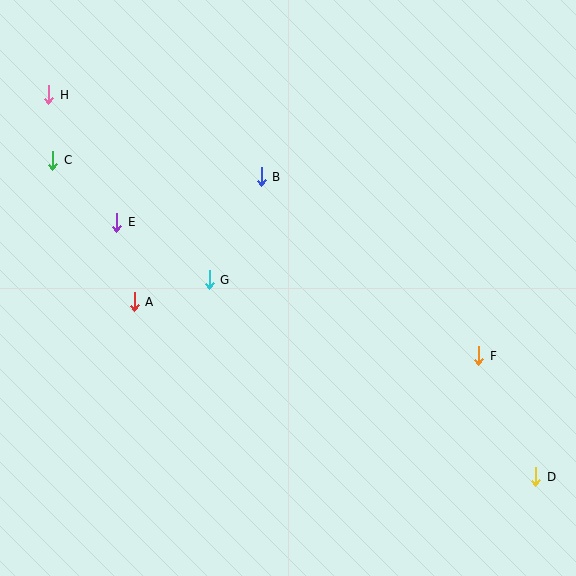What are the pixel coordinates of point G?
Point G is at (209, 280).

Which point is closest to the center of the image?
Point G at (209, 280) is closest to the center.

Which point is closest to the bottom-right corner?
Point D is closest to the bottom-right corner.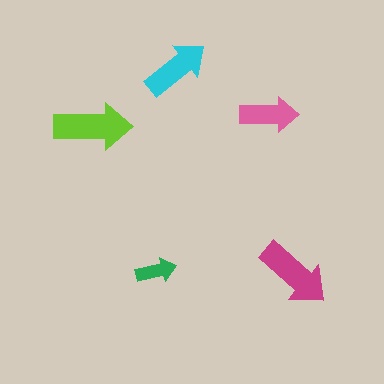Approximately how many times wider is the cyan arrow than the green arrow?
About 1.5 times wider.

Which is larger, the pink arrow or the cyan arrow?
The cyan one.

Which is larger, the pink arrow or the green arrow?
The pink one.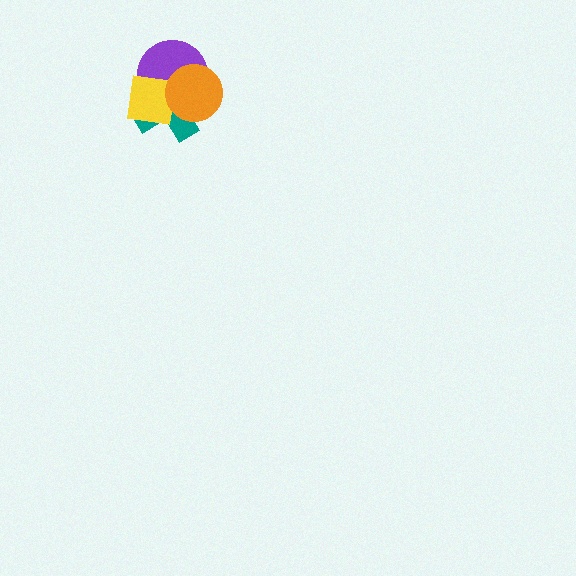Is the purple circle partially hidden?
Yes, it is partially covered by another shape.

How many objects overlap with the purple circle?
3 objects overlap with the purple circle.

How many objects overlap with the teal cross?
3 objects overlap with the teal cross.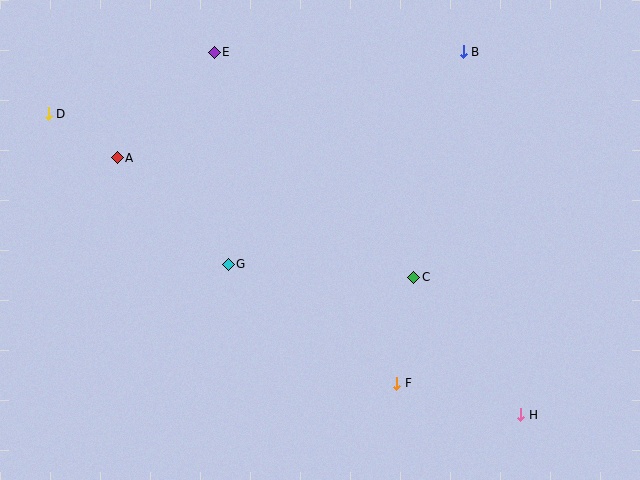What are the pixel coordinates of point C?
Point C is at (414, 277).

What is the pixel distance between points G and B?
The distance between G and B is 317 pixels.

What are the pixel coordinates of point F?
Point F is at (397, 383).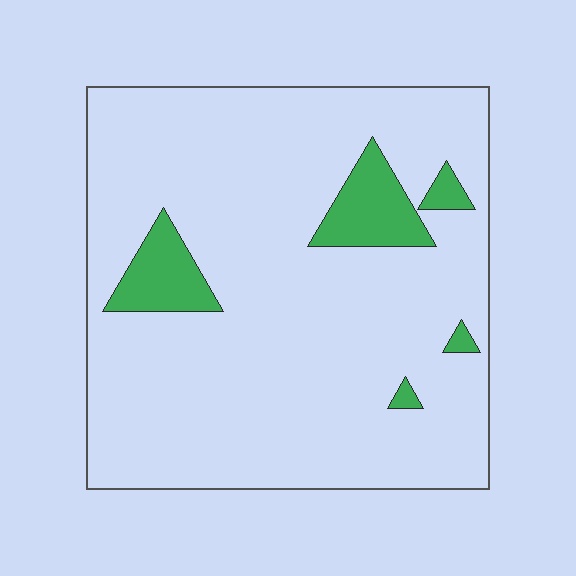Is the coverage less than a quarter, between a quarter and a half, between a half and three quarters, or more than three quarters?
Less than a quarter.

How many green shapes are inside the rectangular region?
5.